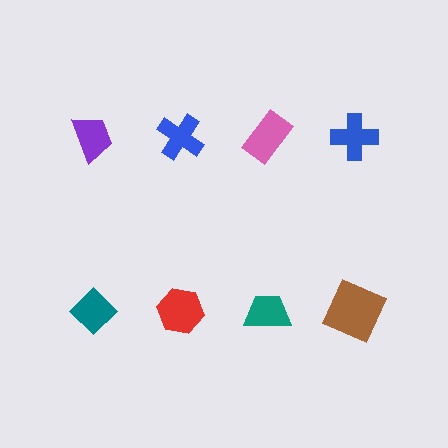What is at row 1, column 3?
A pink rectangle.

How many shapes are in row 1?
4 shapes.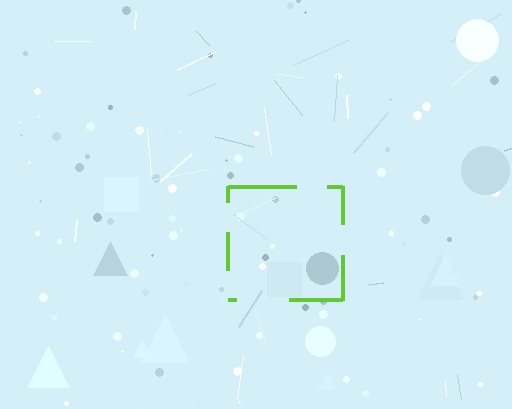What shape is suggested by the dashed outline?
The dashed outline suggests a square.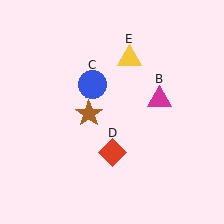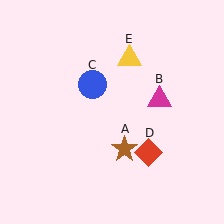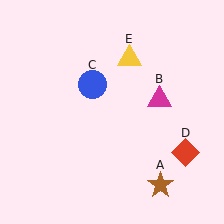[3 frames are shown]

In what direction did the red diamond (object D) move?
The red diamond (object D) moved right.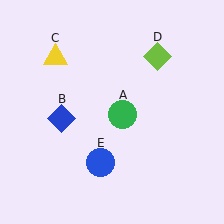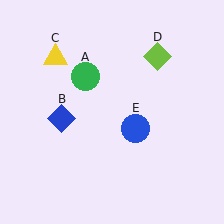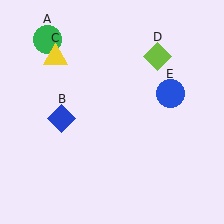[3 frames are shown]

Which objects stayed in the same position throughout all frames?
Blue diamond (object B) and yellow triangle (object C) and lime diamond (object D) remained stationary.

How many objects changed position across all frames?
2 objects changed position: green circle (object A), blue circle (object E).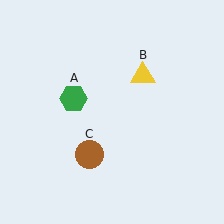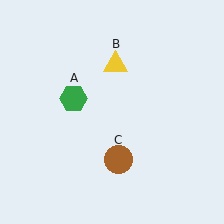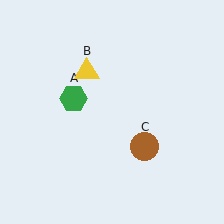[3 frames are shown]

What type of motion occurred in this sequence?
The yellow triangle (object B), brown circle (object C) rotated counterclockwise around the center of the scene.